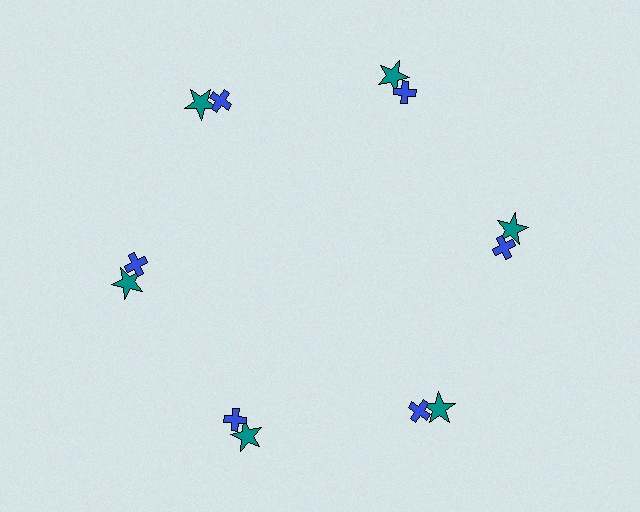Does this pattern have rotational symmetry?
Yes, this pattern has 6-fold rotational symmetry. It looks the same after rotating 60 degrees around the center.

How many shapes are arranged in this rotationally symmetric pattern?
There are 12 shapes, arranged in 6 groups of 2.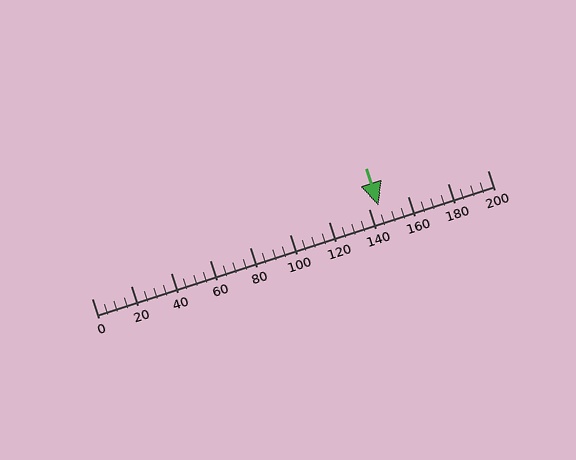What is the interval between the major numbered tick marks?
The major tick marks are spaced 20 units apart.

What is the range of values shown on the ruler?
The ruler shows values from 0 to 200.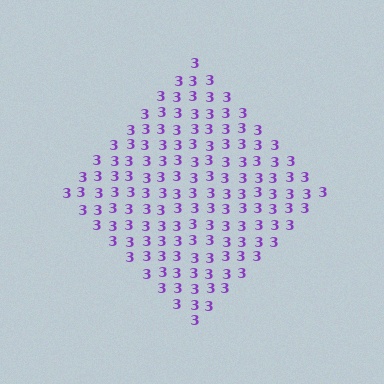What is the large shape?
The large shape is a diamond.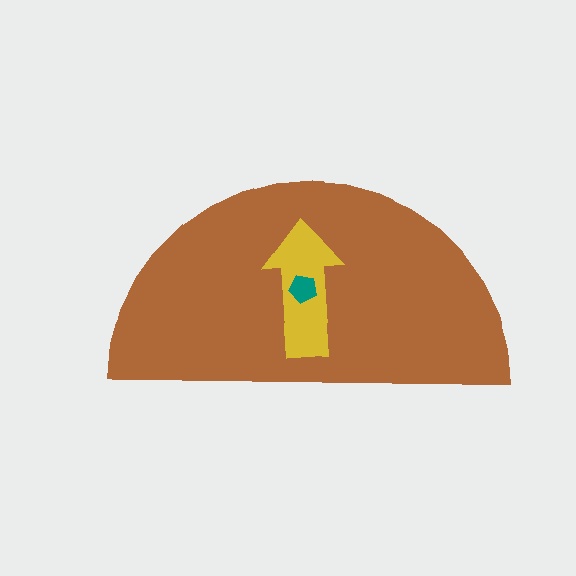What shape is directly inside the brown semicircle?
The yellow arrow.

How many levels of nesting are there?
3.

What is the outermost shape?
The brown semicircle.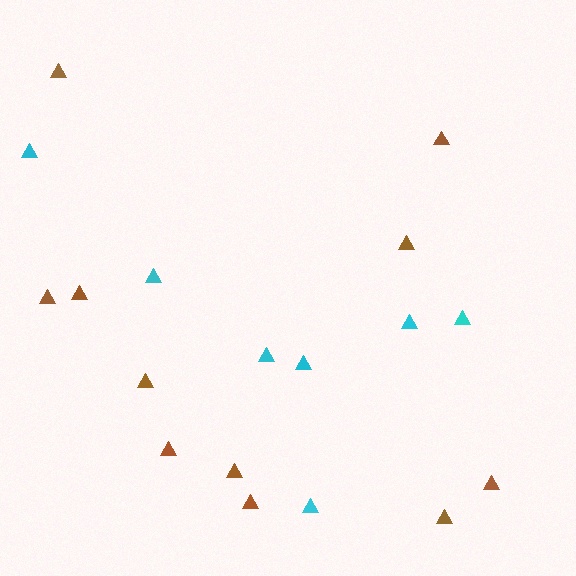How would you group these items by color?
There are 2 groups: one group of cyan triangles (7) and one group of brown triangles (11).